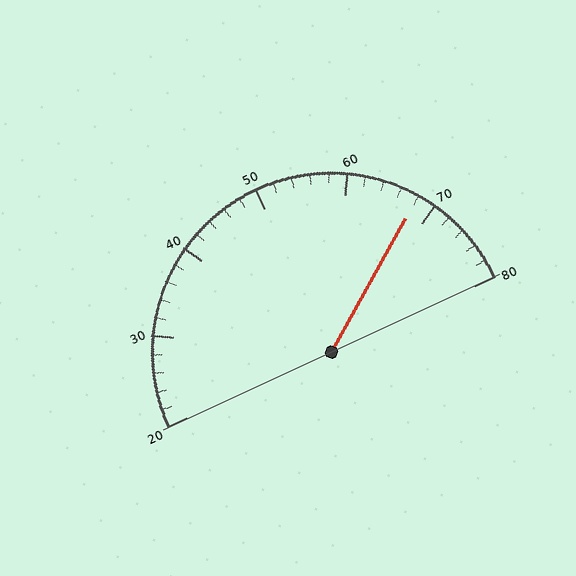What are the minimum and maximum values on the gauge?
The gauge ranges from 20 to 80.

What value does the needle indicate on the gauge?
The needle indicates approximately 68.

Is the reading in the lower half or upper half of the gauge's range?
The reading is in the upper half of the range (20 to 80).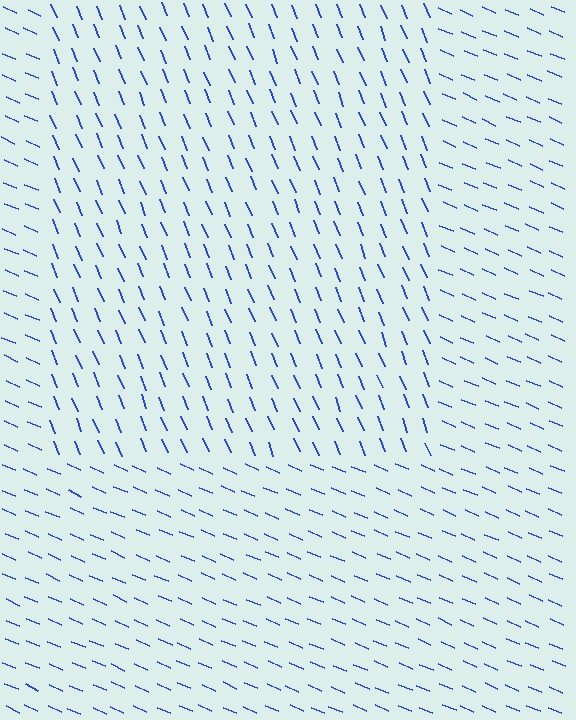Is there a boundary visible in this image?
Yes, there is a texture boundary formed by a change in line orientation.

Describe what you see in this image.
The image is filled with small blue line segments. A rectangle region in the image has lines oriented differently from the surrounding lines, creating a visible texture boundary.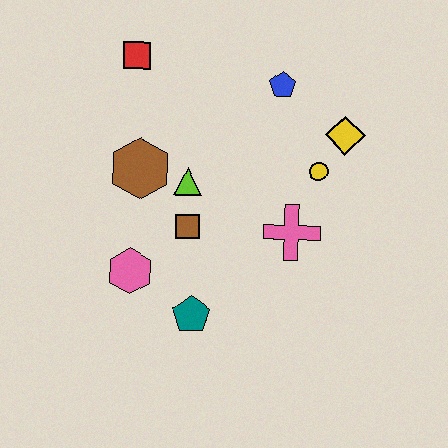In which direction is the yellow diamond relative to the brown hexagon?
The yellow diamond is to the right of the brown hexagon.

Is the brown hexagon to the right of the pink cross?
No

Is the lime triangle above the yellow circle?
No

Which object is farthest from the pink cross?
The red square is farthest from the pink cross.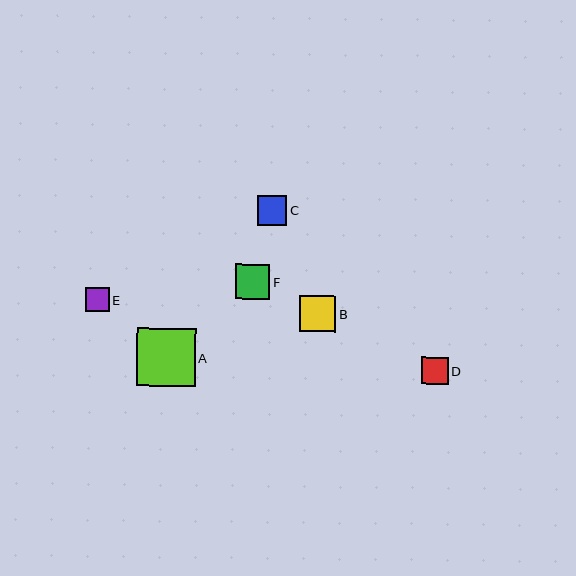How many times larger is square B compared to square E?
Square B is approximately 1.5 times the size of square E.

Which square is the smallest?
Square E is the smallest with a size of approximately 24 pixels.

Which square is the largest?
Square A is the largest with a size of approximately 59 pixels.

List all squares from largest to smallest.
From largest to smallest: A, B, F, C, D, E.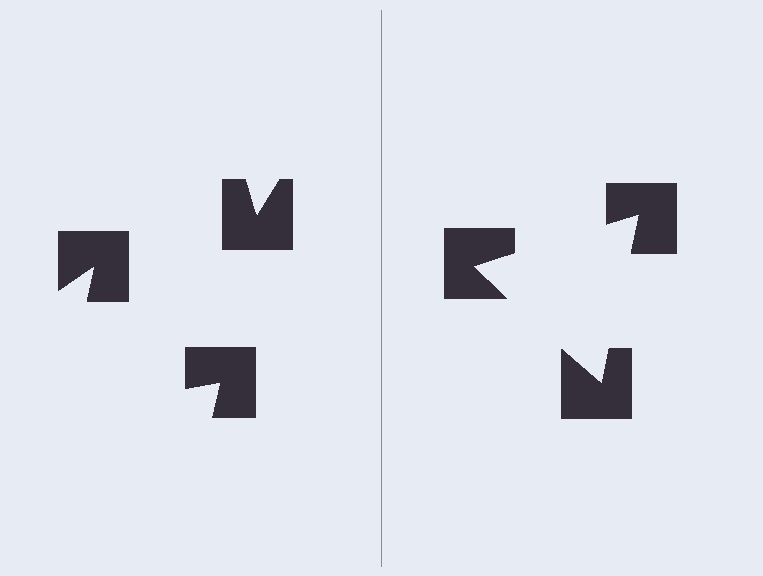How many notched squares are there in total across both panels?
6 — 3 on each side.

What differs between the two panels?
The notched squares are positioned identically on both sides; only the wedge orientations differ. On the right they align to a triangle; on the left they are misaligned.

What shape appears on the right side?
An illusory triangle.